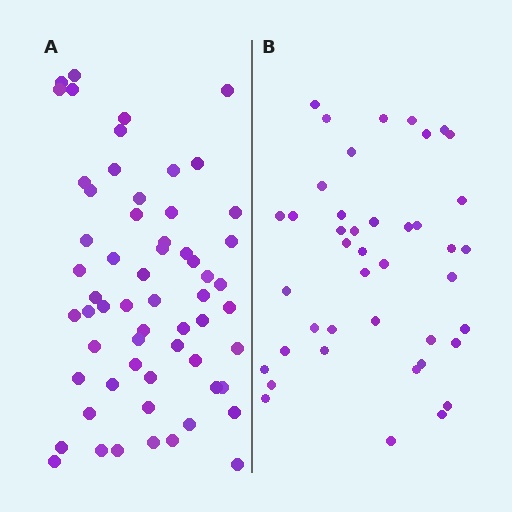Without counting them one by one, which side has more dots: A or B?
Region A (the left region) has more dots.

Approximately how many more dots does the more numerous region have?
Region A has approximately 20 more dots than region B.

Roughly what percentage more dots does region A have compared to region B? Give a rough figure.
About 45% more.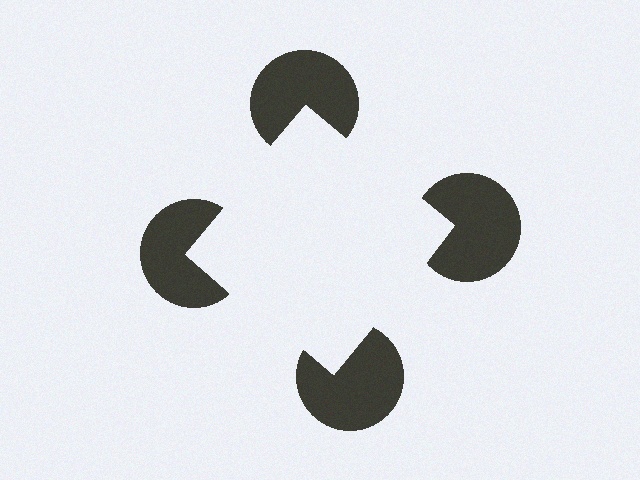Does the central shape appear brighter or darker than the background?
It typically appears slightly brighter than the background, even though no actual brightness change is drawn.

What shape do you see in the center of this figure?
An illusory square — its edges are inferred from the aligned wedge cuts in the pac-man discs, not physically drawn.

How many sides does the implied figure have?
4 sides.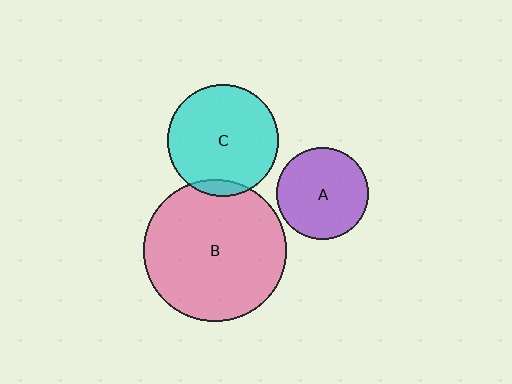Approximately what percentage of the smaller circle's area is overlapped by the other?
Approximately 5%.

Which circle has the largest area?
Circle B (pink).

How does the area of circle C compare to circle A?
Approximately 1.5 times.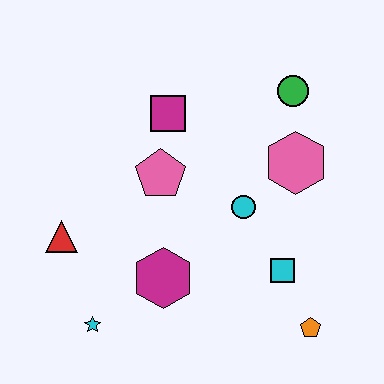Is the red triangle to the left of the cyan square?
Yes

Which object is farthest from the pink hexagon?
The cyan star is farthest from the pink hexagon.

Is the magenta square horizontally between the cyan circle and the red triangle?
Yes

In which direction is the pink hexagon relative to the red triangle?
The pink hexagon is to the right of the red triangle.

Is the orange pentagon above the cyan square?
No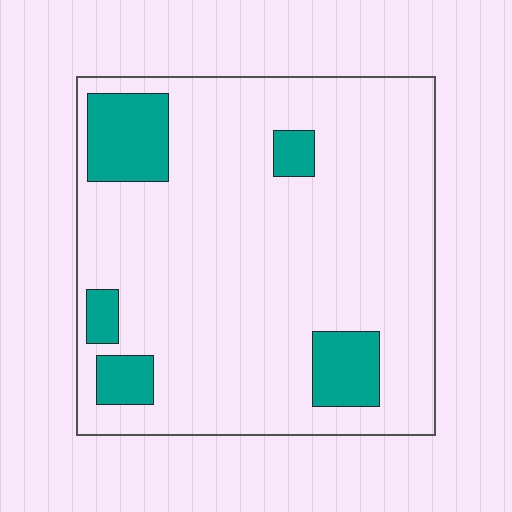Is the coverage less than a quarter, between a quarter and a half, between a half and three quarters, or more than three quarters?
Less than a quarter.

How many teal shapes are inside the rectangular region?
5.